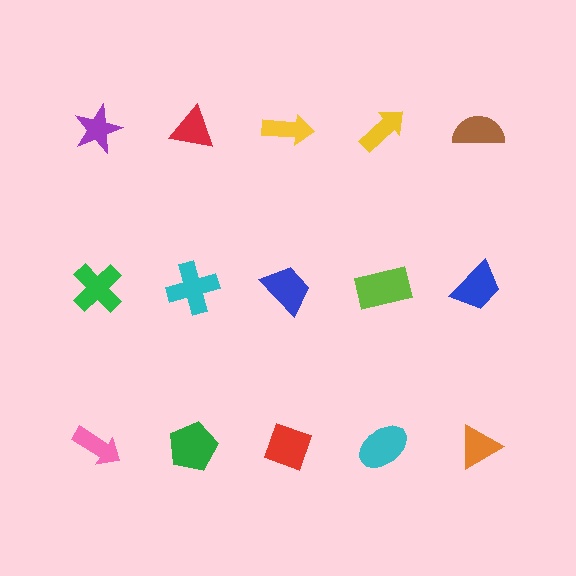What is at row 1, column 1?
A purple star.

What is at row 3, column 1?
A pink arrow.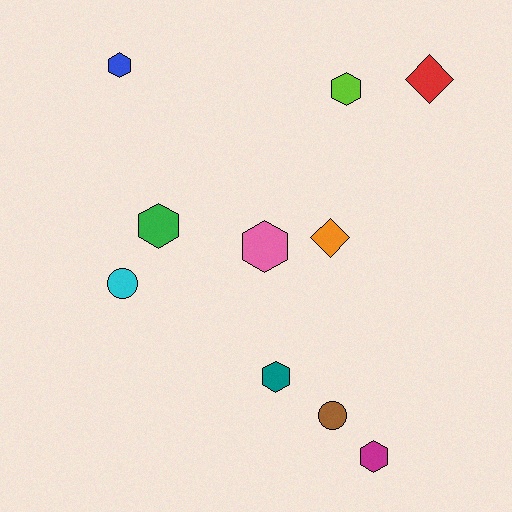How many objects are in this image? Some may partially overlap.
There are 10 objects.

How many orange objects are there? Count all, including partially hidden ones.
There is 1 orange object.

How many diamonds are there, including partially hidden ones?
There are 2 diamonds.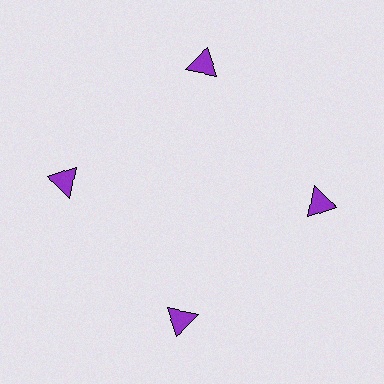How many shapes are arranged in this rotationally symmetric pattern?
There are 4 shapes, arranged in 4 groups of 1.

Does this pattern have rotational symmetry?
Yes, this pattern has 4-fold rotational symmetry. It looks the same after rotating 90 degrees around the center.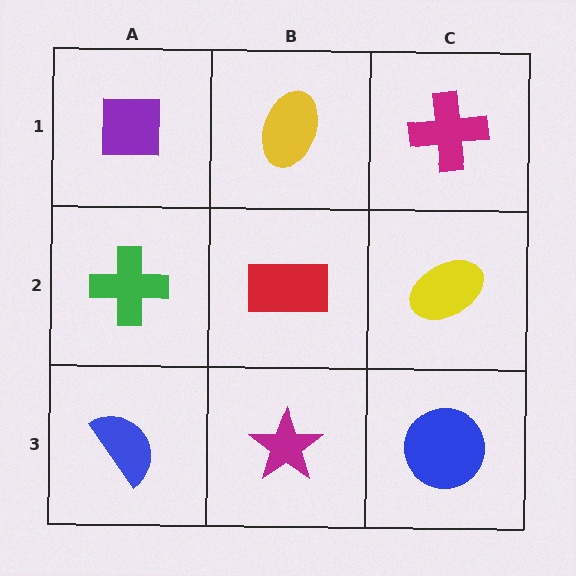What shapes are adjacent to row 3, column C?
A yellow ellipse (row 2, column C), a magenta star (row 3, column B).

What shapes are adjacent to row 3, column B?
A red rectangle (row 2, column B), a blue semicircle (row 3, column A), a blue circle (row 3, column C).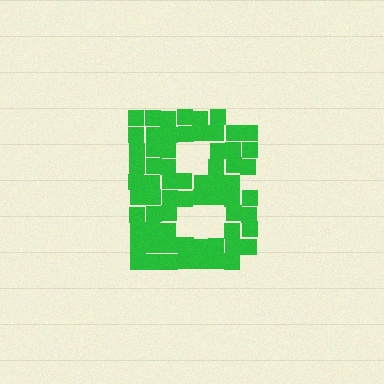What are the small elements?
The small elements are squares.